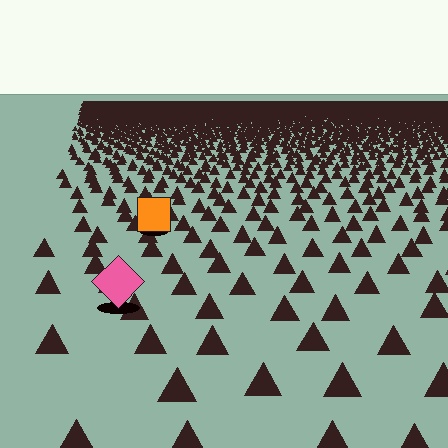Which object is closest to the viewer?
The pink diamond is closest. The texture marks near it are larger and more spread out.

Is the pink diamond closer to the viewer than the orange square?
Yes. The pink diamond is closer — you can tell from the texture gradient: the ground texture is coarser near it.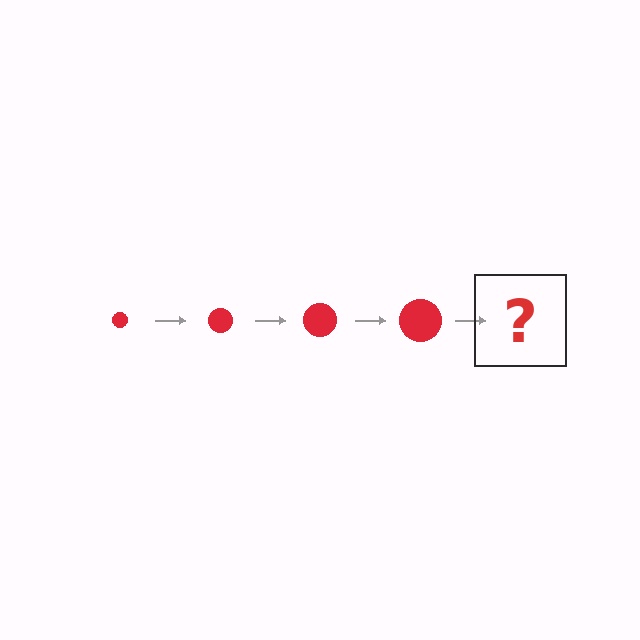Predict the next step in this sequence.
The next step is a red circle, larger than the previous one.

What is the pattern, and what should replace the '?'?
The pattern is that the circle gets progressively larger each step. The '?' should be a red circle, larger than the previous one.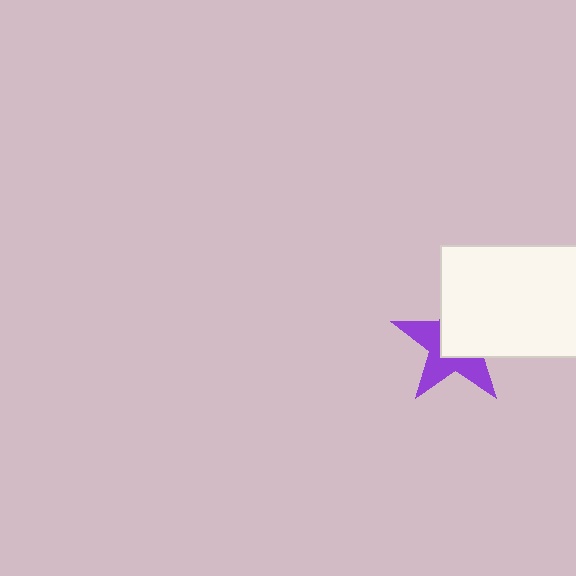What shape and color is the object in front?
The object in front is a white rectangle.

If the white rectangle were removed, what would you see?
You would see the complete purple star.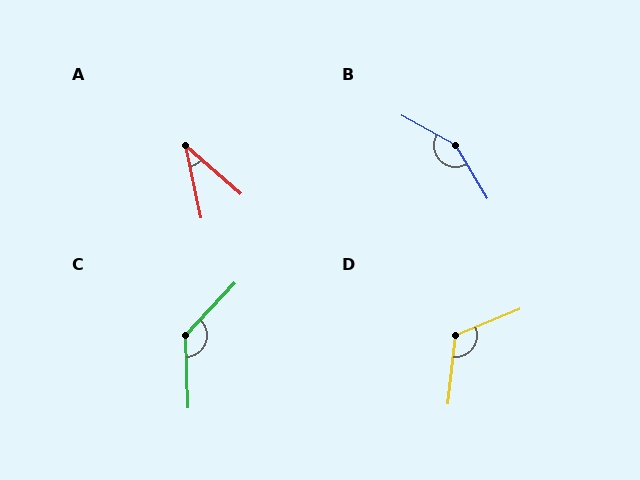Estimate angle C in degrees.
Approximately 135 degrees.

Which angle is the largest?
B, at approximately 149 degrees.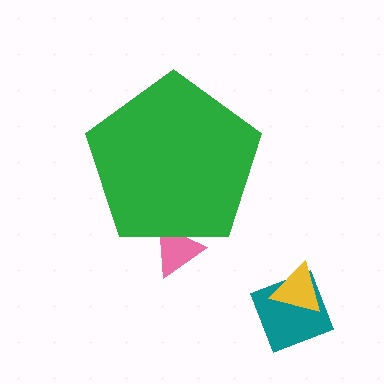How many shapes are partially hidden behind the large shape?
1 shape is partially hidden.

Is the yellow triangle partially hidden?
No, the yellow triangle is fully visible.